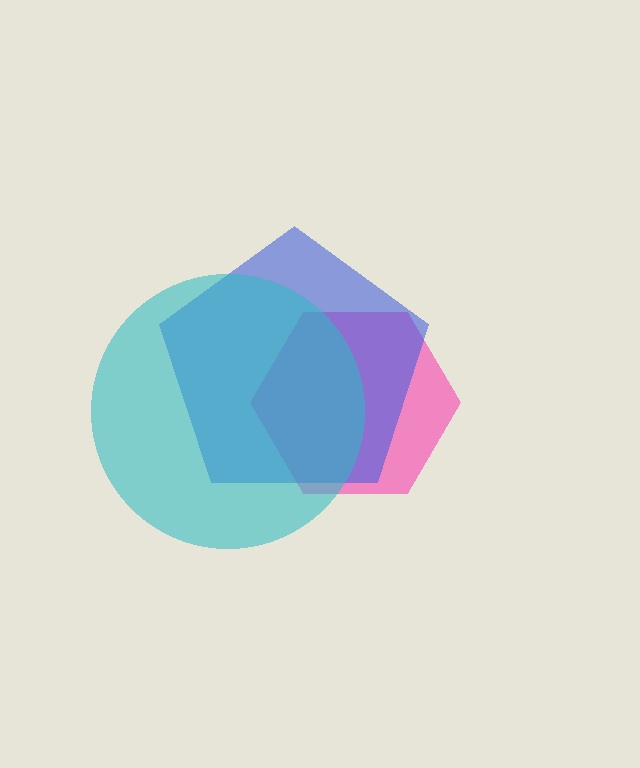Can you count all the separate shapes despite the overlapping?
Yes, there are 3 separate shapes.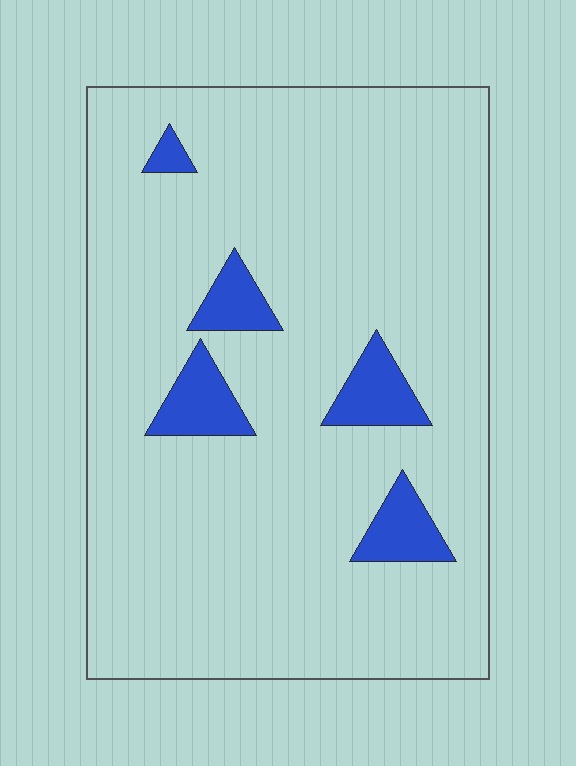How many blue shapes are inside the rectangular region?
5.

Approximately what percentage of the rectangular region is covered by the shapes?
Approximately 10%.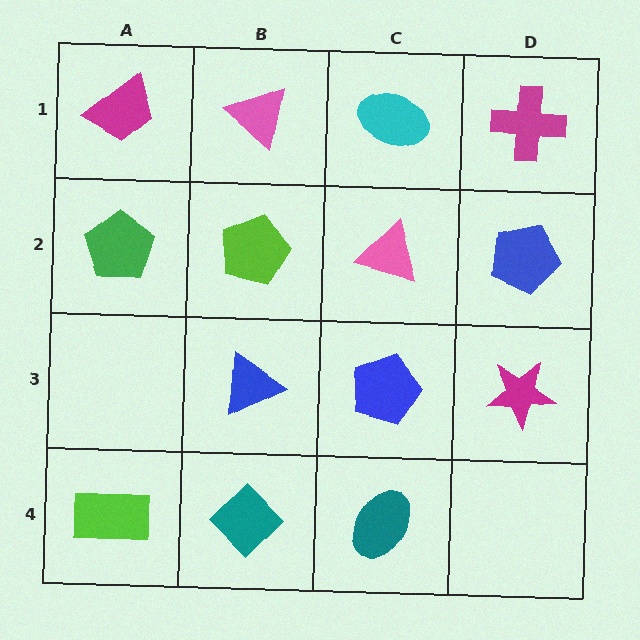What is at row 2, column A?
A green pentagon.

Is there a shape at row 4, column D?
No, that cell is empty.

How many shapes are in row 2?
4 shapes.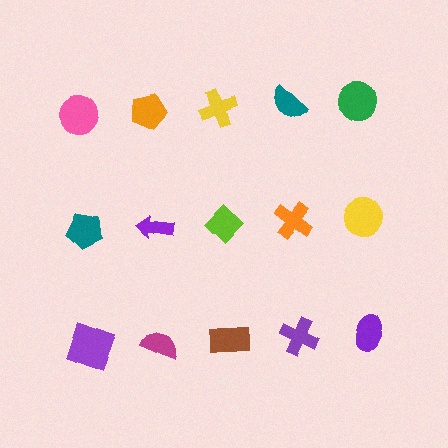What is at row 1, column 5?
A green circle.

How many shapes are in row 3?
5 shapes.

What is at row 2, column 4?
An orange cross.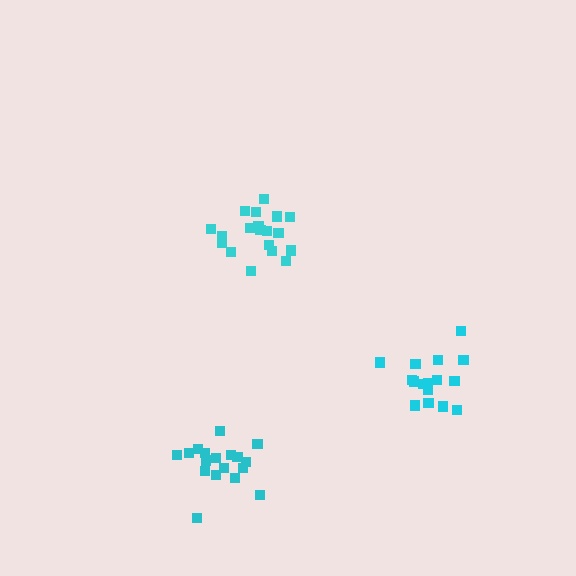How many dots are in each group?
Group 1: 19 dots, Group 2: 16 dots, Group 3: 18 dots (53 total).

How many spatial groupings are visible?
There are 3 spatial groupings.